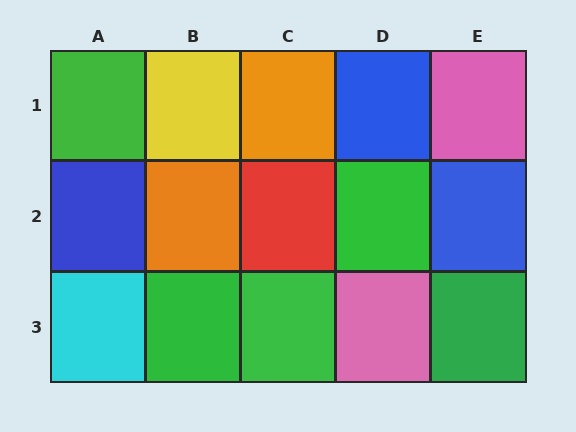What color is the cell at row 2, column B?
Orange.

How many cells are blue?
3 cells are blue.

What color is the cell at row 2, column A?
Blue.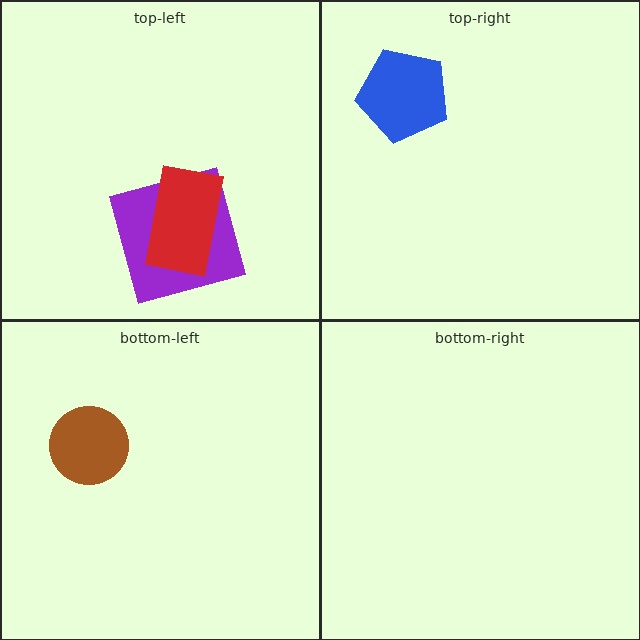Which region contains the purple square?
The top-left region.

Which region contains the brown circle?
The bottom-left region.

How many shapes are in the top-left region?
2.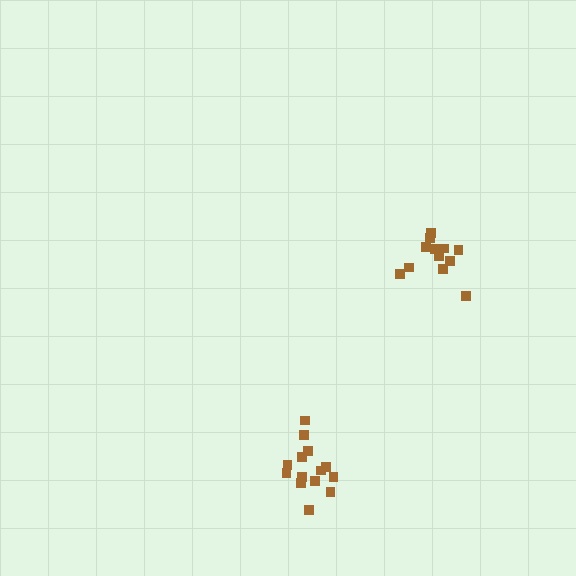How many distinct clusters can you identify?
There are 2 distinct clusters.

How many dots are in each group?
Group 1: 12 dots, Group 2: 14 dots (26 total).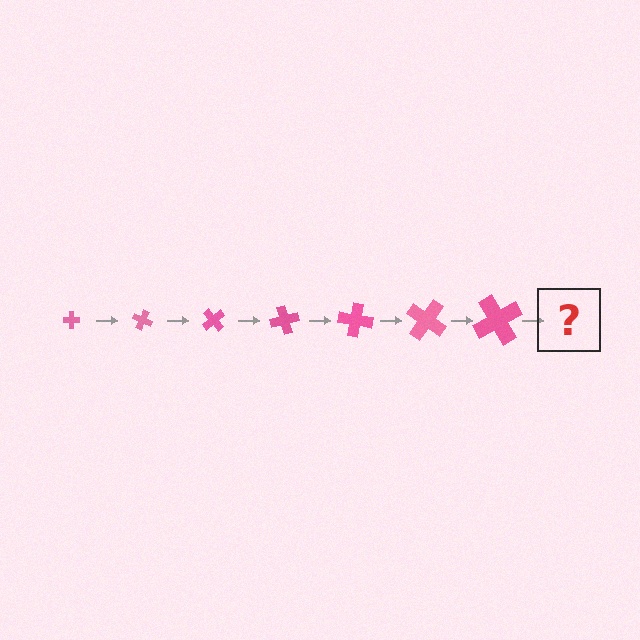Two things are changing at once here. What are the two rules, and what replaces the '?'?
The two rules are that the cross grows larger each step and it rotates 25 degrees each step. The '?' should be a cross, larger than the previous one and rotated 175 degrees from the start.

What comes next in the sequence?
The next element should be a cross, larger than the previous one and rotated 175 degrees from the start.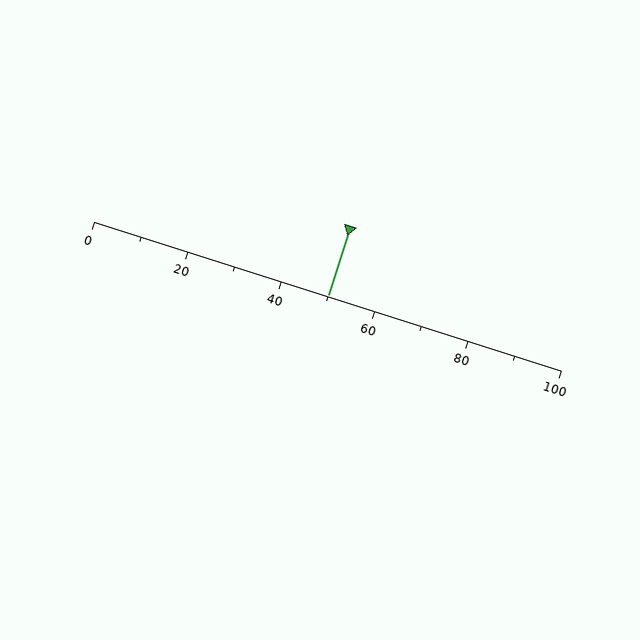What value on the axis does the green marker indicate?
The marker indicates approximately 50.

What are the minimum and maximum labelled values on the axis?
The axis runs from 0 to 100.